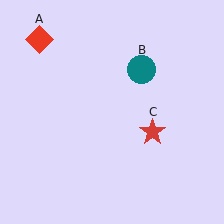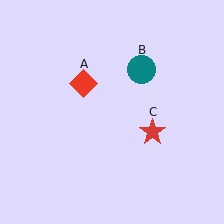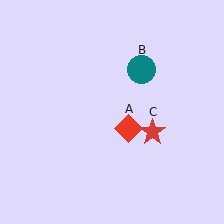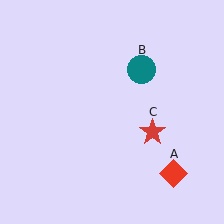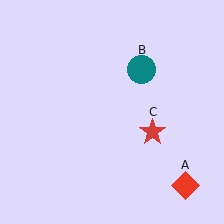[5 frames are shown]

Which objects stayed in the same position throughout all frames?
Teal circle (object B) and red star (object C) remained stationary.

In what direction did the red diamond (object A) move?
The red diamond (object A) moved down and to the right.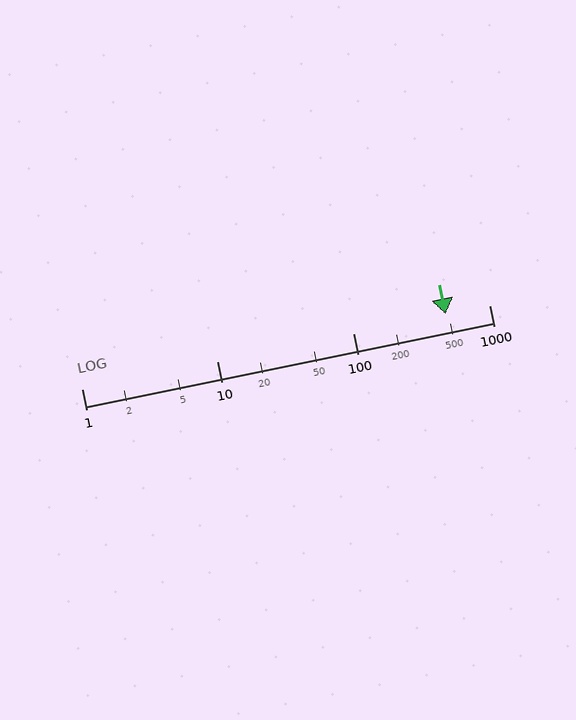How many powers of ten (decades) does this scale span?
The scale spans 3 decades, from 1 to 1000.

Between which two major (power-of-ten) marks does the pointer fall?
The pointer is between 100 and 1000.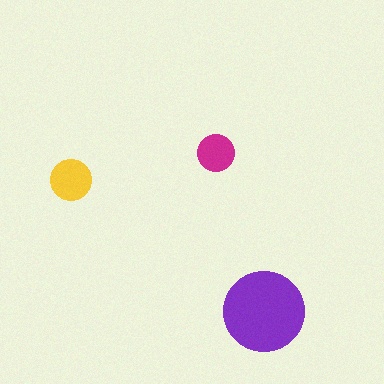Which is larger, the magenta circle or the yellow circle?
The yellow one.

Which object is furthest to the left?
The yellow circle is leftmost.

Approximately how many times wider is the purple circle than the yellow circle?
About 2 times wider.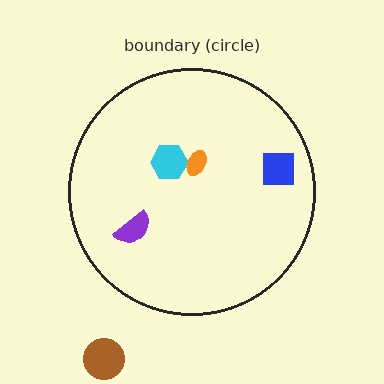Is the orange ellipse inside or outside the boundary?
Inside.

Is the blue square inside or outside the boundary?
Inside.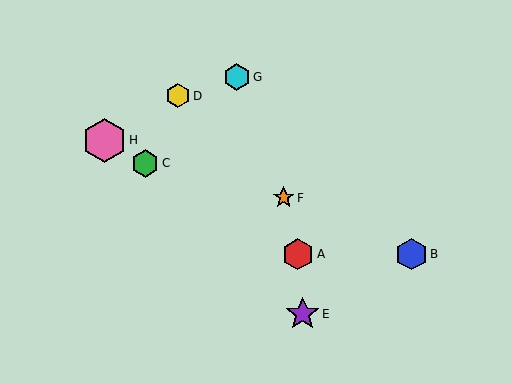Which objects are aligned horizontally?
Objects A, B are aligned horizontally.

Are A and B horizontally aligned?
Yes, both are at y≈254.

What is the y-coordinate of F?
Object F is at y≈198.